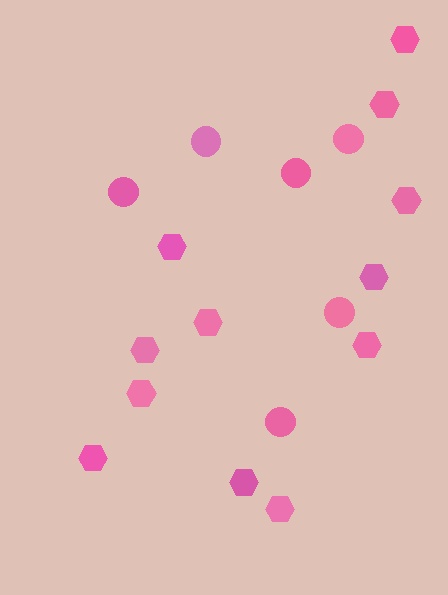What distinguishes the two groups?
There are 2 groups: one group of hexagons (12) and one group of circles (6).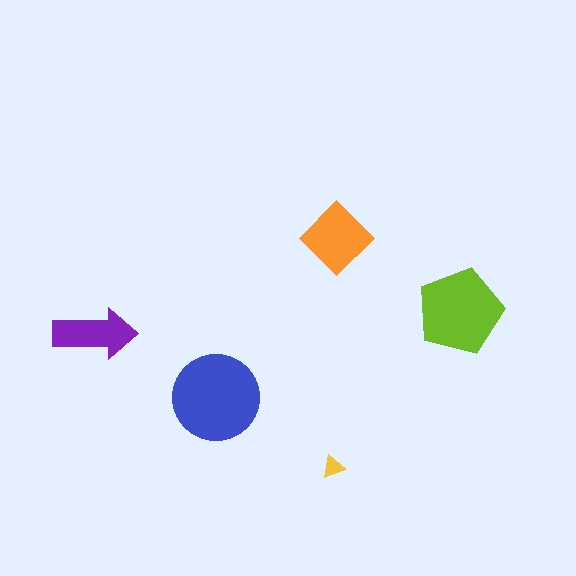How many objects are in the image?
There are 5 objects in the image.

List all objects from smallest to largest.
The yellow triangle, the purple arrow, the orange diamond, the lime pentagon, the blue circle.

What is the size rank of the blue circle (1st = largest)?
1st.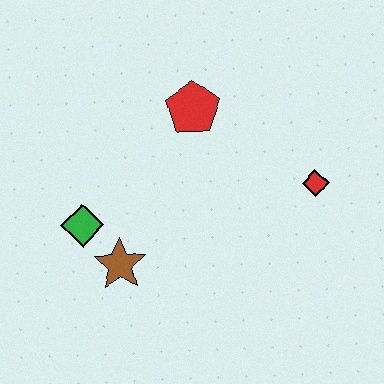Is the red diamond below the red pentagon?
Yes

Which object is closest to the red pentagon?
The red diamond is closest to the red pentagon.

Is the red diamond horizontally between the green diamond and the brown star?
No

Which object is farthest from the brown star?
The red diamond is farthest from the brown star.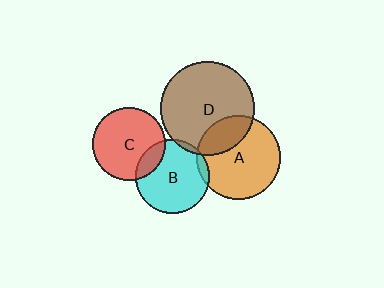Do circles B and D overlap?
Yes.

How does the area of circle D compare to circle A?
Approximately 1.2 times.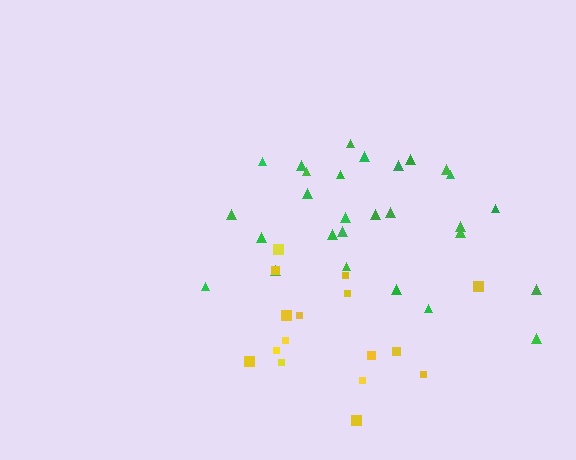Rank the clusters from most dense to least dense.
green, yellow.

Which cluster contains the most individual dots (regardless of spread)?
Green (28).